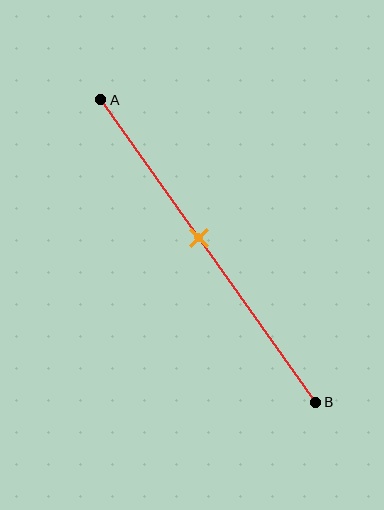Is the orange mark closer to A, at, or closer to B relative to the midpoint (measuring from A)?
The orange mark is closer to point A than the midpoint of segment AB.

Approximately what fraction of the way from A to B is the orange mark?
The orange mark is approximately 45% of the way from A to B.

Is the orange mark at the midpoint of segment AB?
No, the mark is at about 45% from A, not at the 50% midpoint.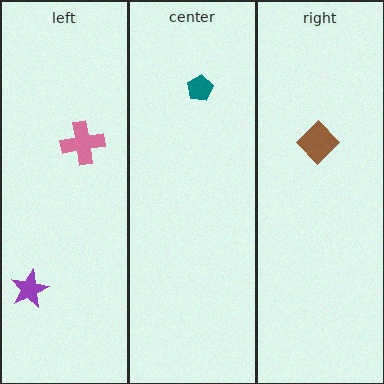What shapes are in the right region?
The brown diamond.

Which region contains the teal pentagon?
The center region.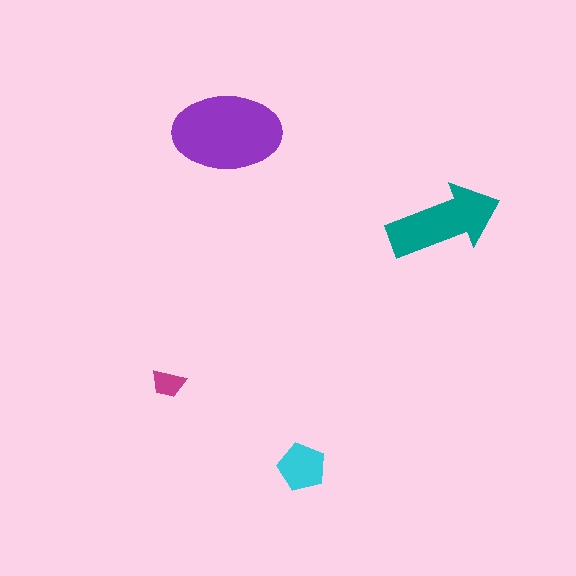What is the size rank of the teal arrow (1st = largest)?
2nd.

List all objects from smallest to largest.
The magenta trapezoid, the cyan pentagon, the teal arrow, the purple ellipse.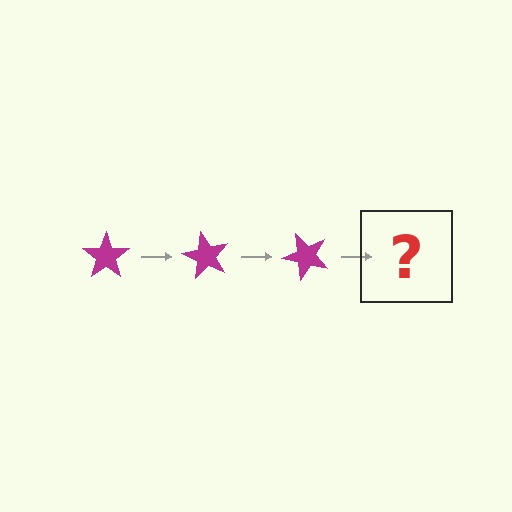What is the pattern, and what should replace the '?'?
The pattern is that the star rotates 60 degrees each step. The '?' should be a magenta star rotated 180 degrees.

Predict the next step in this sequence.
The next step is a magenta star rotated 180 degrees.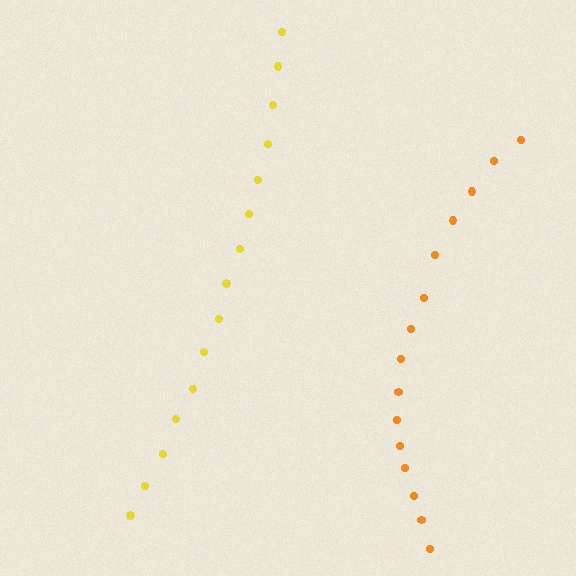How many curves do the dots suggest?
There are 2 distinct paths.